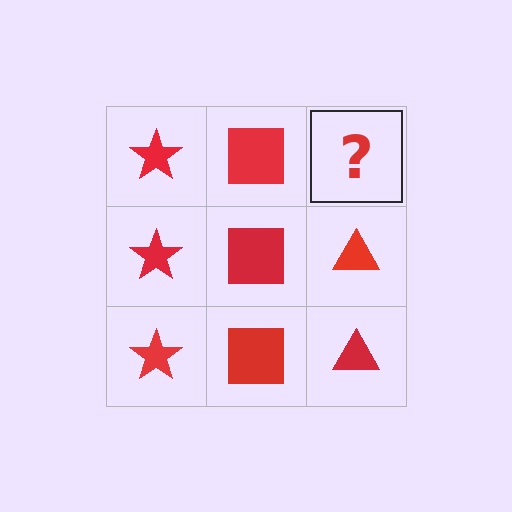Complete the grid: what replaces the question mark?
The question mark should be replaced with a red triangle.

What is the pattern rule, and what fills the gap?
The rule is that each column has a consistent shape. The gap should be filled with a red triangle.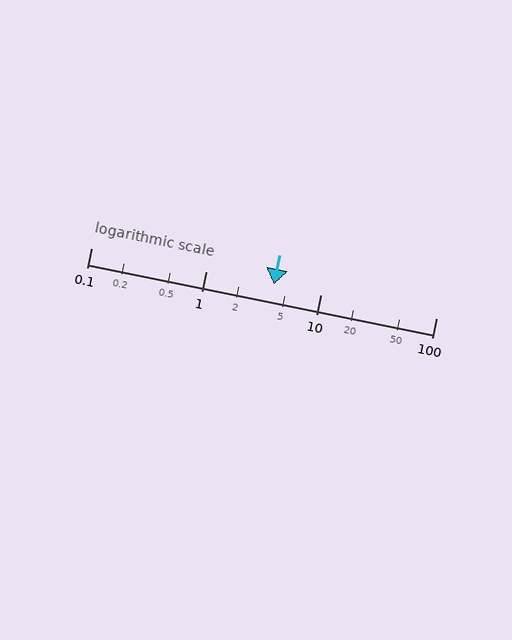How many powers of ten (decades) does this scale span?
The scale spans 3 decades, from 0.1 to 100.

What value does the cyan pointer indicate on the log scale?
The pointer indicates approximately 3.9.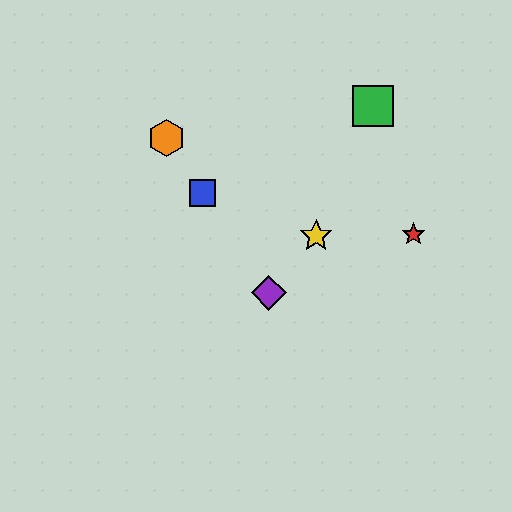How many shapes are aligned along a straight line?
3 shapes (the blue square, the purple diamond, the orange hexagon) are aligned along a straight line.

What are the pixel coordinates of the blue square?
The blue square is at (203, 193).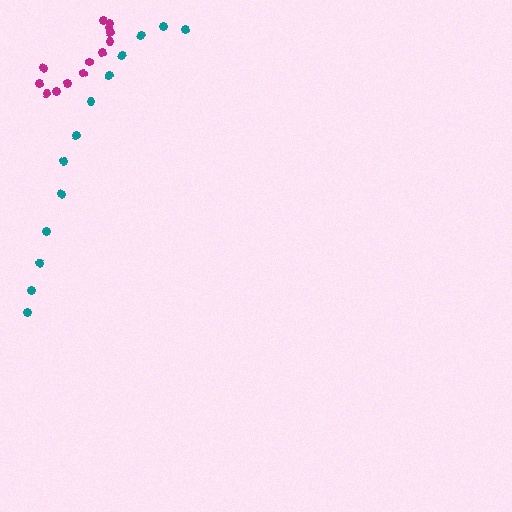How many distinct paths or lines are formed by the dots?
There are 2 distinct paths.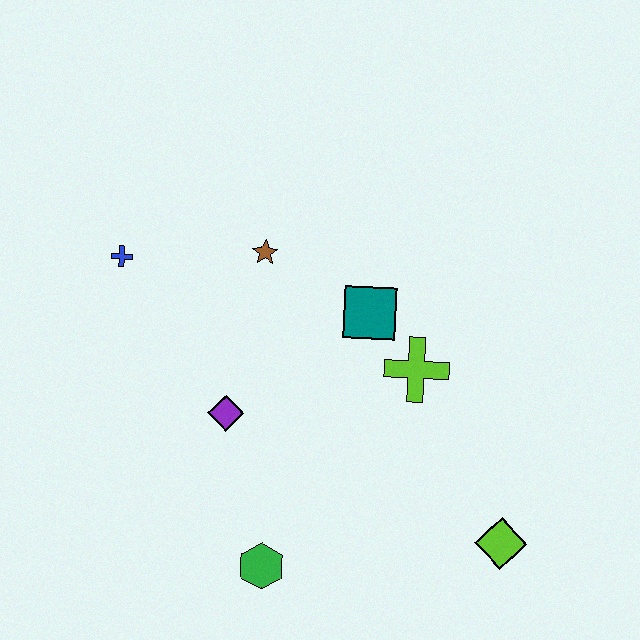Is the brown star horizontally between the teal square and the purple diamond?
Yes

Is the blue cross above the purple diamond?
Yes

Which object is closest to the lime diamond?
The lime cross is closest to the lime diamond.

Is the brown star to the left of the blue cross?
No